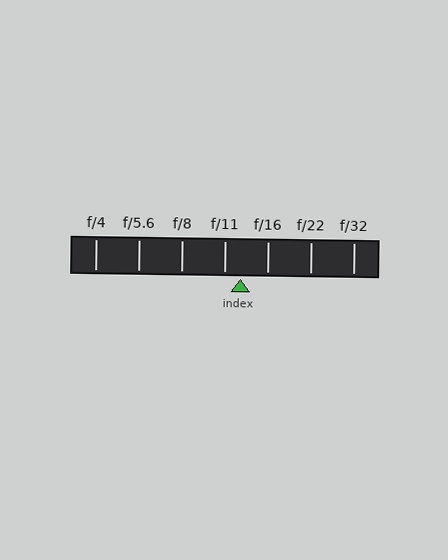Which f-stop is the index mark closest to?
The index mark is closest to f/11.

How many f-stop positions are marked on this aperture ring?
There are 7 f-stop positions marked.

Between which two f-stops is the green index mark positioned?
The index mark is between f/11 and f/16.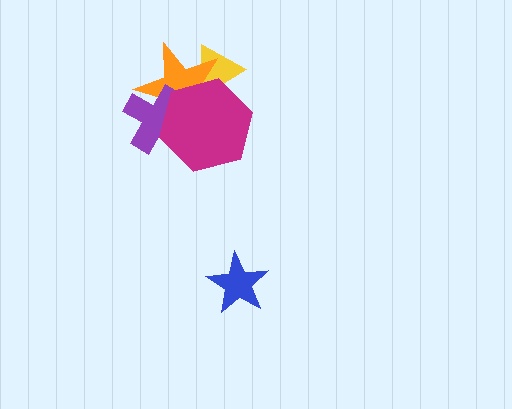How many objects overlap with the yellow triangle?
2 objects overlap with the yellow triangle.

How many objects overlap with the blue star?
0 objects overlap with the blue star.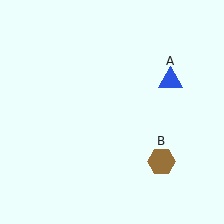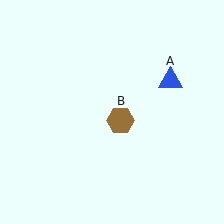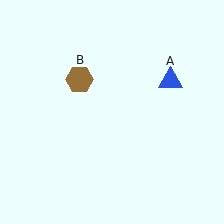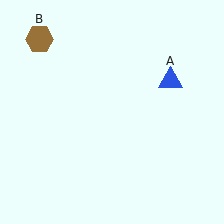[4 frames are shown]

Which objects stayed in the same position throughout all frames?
Blue triangle (object A) remained stationary.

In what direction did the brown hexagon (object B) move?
The brown hexagon (object B) moved up and to the left.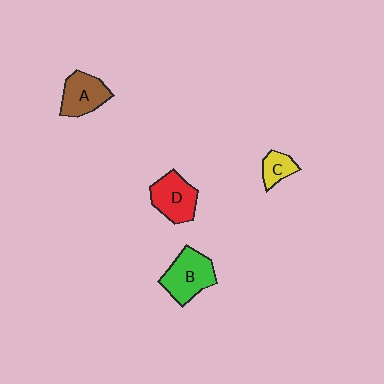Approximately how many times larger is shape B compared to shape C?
Approximately 2.2 times.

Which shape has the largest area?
Shape B (green).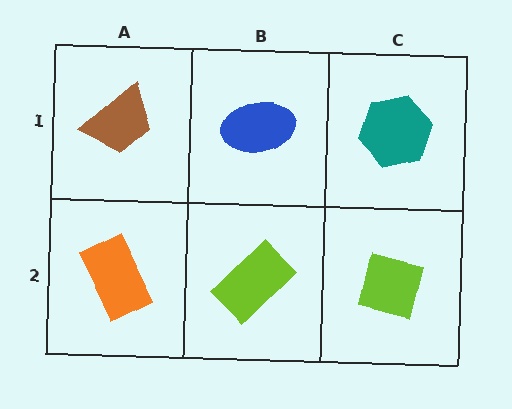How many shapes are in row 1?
3 shapes.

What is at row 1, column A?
A brown trapezoid.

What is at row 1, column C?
A teal hexagon.